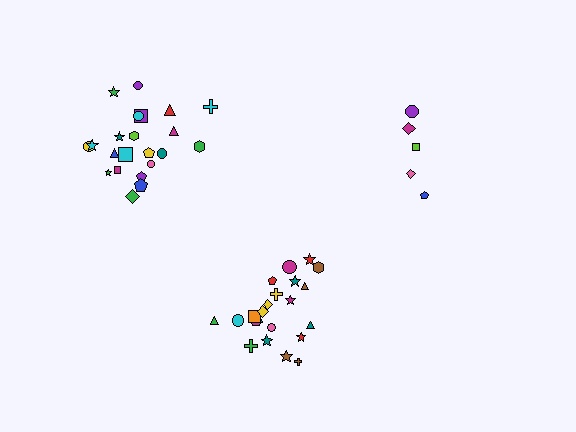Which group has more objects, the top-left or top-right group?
The top-left group.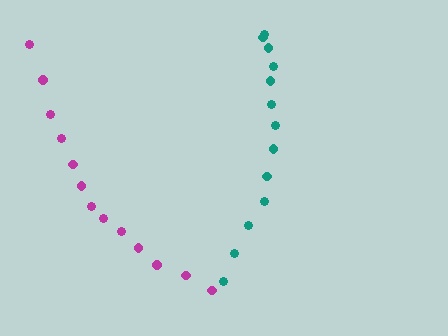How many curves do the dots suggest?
There are 2 distinct paths.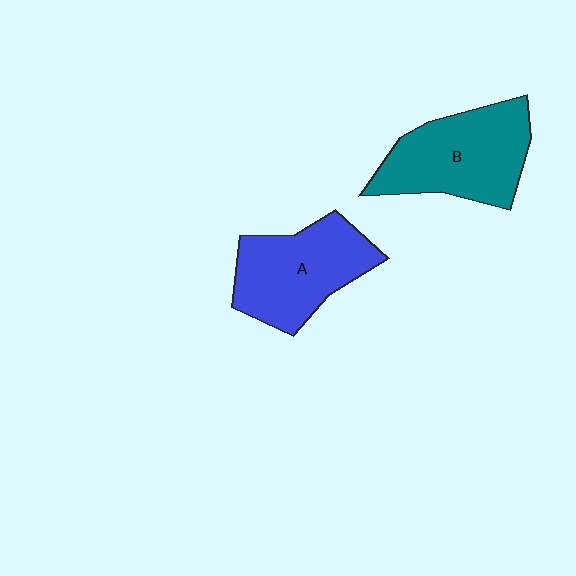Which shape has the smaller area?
Shape A (blue).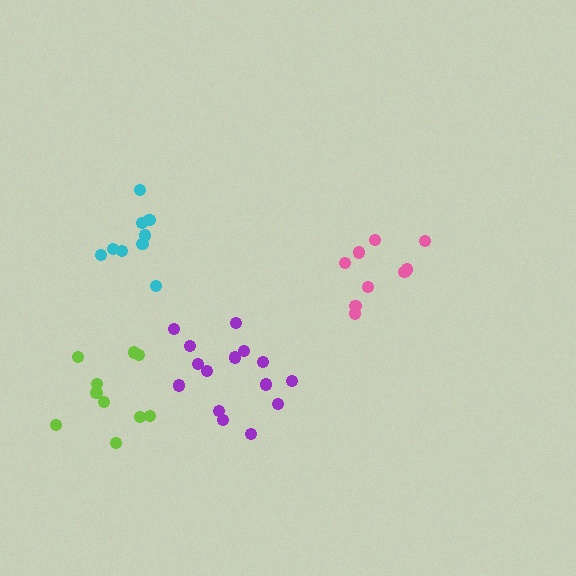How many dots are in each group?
Group 1: 9 dots, Group 2: 9 dots, Group 3: 10 dots, Group 4: 15 dots (43 total).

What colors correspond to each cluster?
The clusters are colored: cyan, pink, lime, purple.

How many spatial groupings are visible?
There are 4 spatial groupings.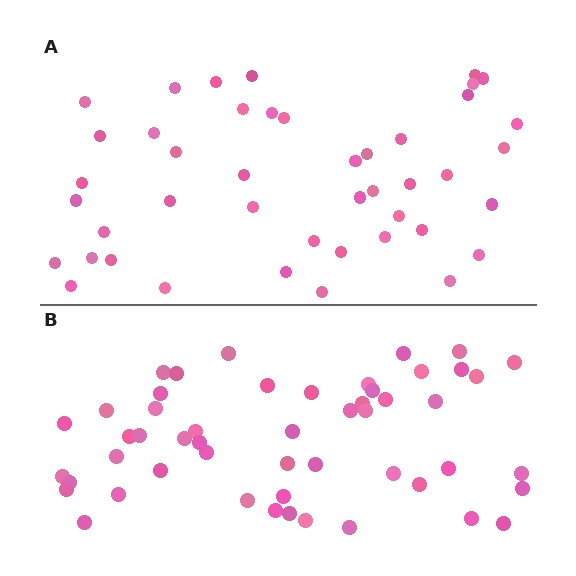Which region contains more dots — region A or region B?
Region B (the bottom region) has more dots.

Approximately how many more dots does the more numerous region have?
Region B has roughly 8 or so more dots than region A.